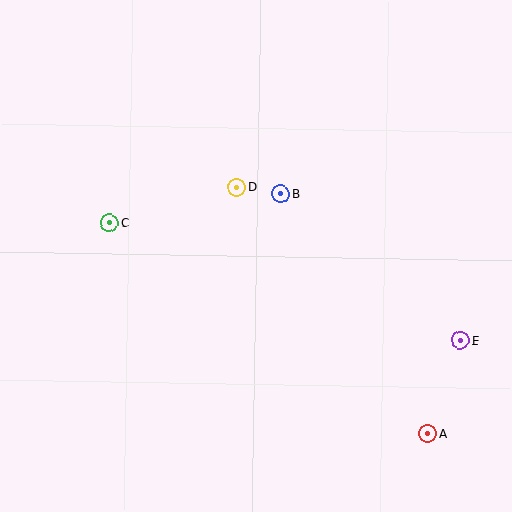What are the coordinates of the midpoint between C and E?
The midpoint between C and E is at (285, 282).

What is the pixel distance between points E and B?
The distance between E and B is 232 pixels.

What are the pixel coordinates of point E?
Point E is at (460, 340).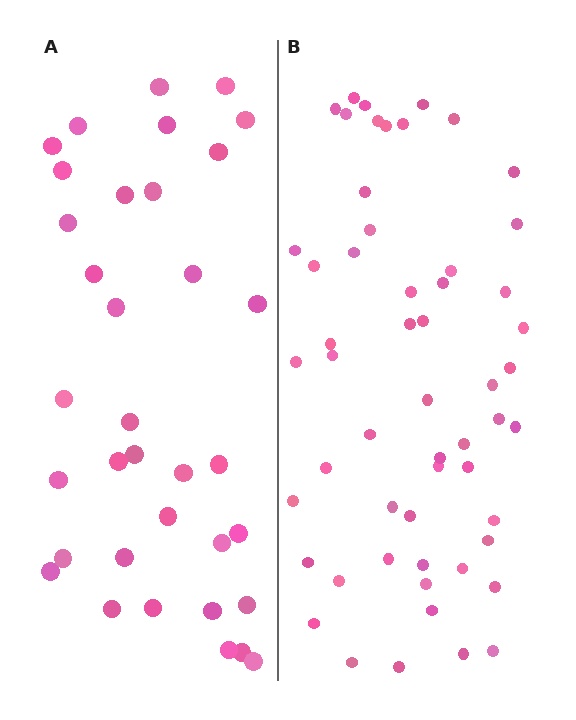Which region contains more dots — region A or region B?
Region B (the right region) has more dots.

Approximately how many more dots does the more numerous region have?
Region B has approximately 20 more dots than region A.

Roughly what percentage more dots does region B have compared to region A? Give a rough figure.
About 55% more.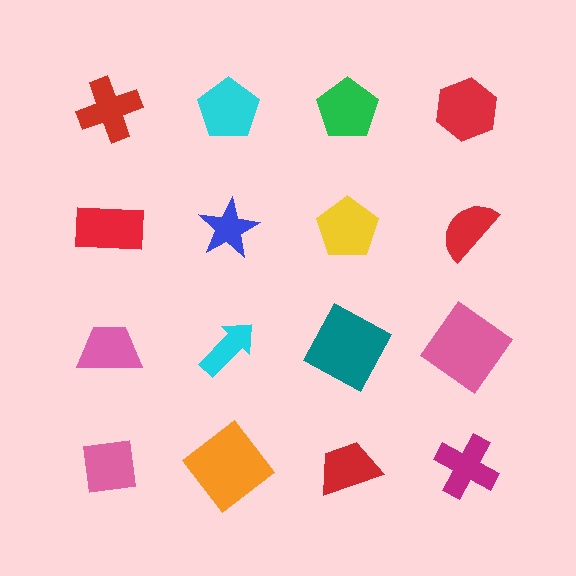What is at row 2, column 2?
A blue star.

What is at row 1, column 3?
A green pentagon.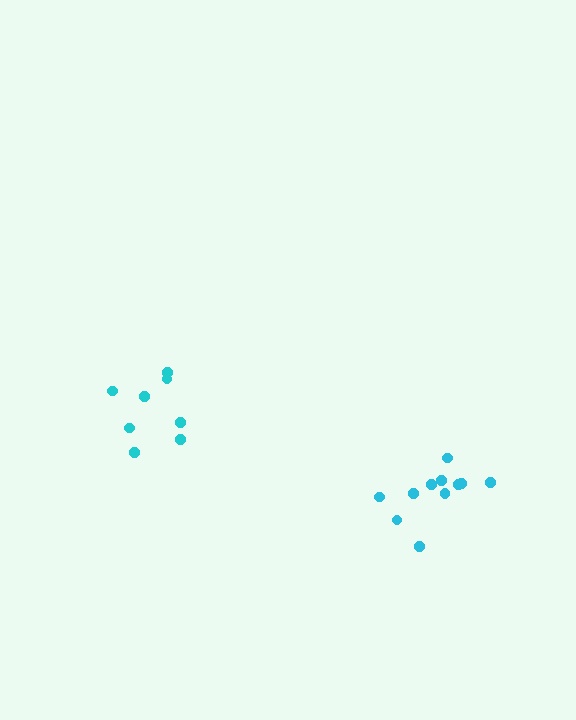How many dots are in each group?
Group 1: 11 dots, Group 2: 8 dots (19 total).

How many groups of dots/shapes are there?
There are 2 groups.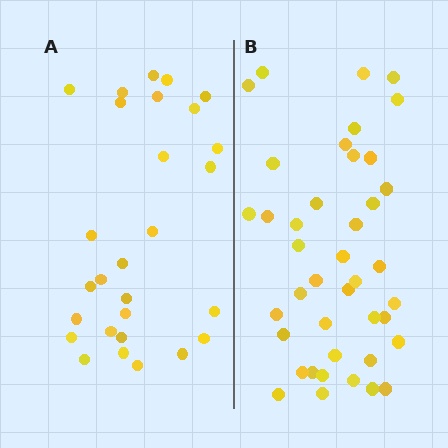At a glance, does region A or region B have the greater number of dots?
Region B (the right region) has more dots.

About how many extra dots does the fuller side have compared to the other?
Region B has approximately 15 more dots than region A.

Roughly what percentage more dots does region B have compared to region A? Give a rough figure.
About 45% more.